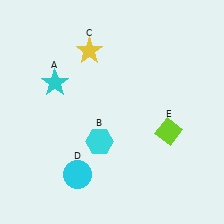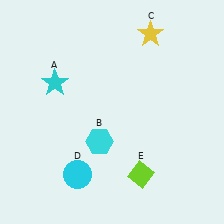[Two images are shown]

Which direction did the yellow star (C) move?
The yellow star (C) moved right.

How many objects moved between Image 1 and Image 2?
2 objects moved between the two images.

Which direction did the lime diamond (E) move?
The lime diamond (E) moved down.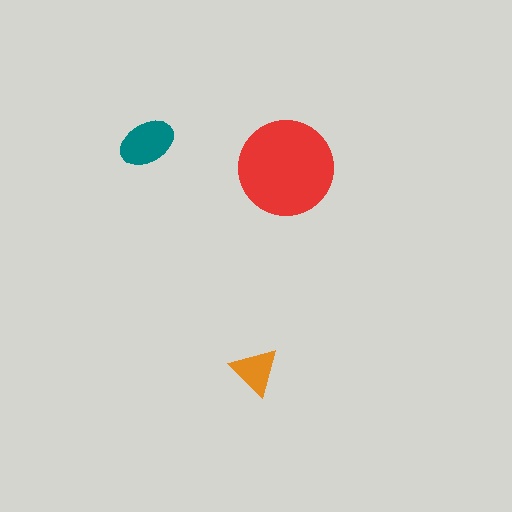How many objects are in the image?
There are 3 objects in the image.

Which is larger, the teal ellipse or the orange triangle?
The teal ellipse.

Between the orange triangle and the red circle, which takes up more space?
The red circle.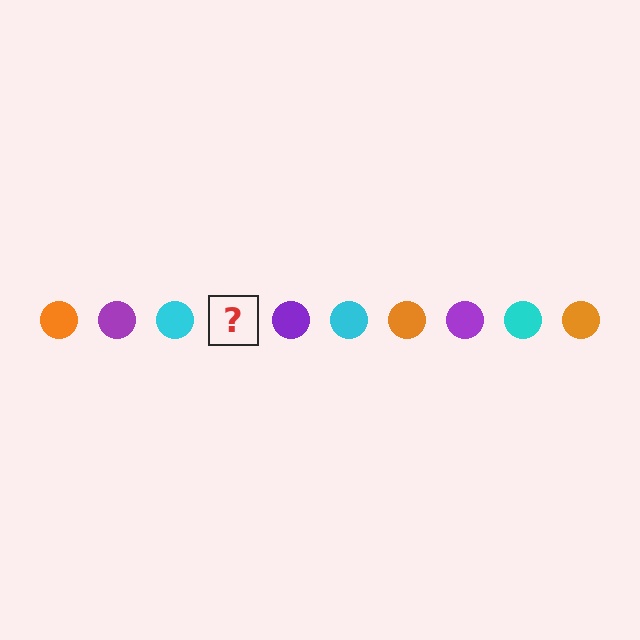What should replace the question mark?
The question mark should be replaced with an orange circle.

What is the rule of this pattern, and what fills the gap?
The rule is that the pattern cycles through orange, purple, cyan circles. The gap should be filled with an orange circle.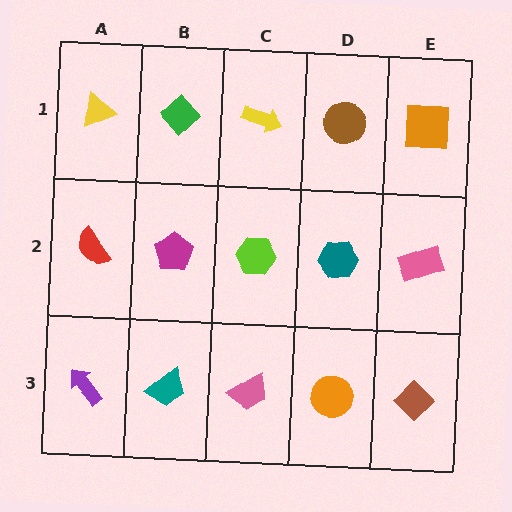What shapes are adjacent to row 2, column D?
A brown circle (row 1, column D), an orange circle (row 3, column D), a lime hexagon (row 2, column C), a pink rectangle (row 2, column E).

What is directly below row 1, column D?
A teal hexagon.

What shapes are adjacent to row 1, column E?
A pink rectangle (row 2, column E), a brown circle (row 1, column D).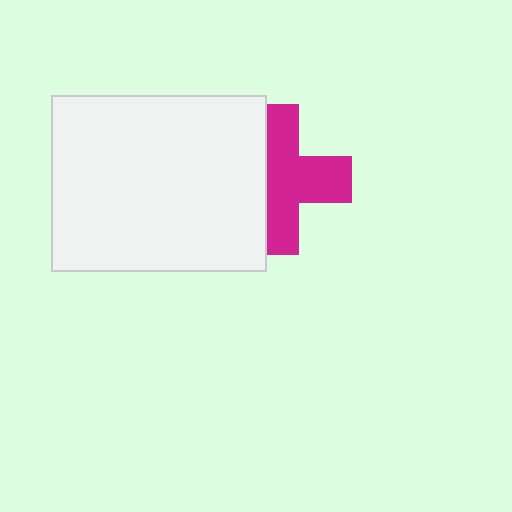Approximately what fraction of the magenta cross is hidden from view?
Roughly 39% of the magenta cross is hidden behind the white rectangle.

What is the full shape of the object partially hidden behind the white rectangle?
The partially hidden object is a magenta cross.